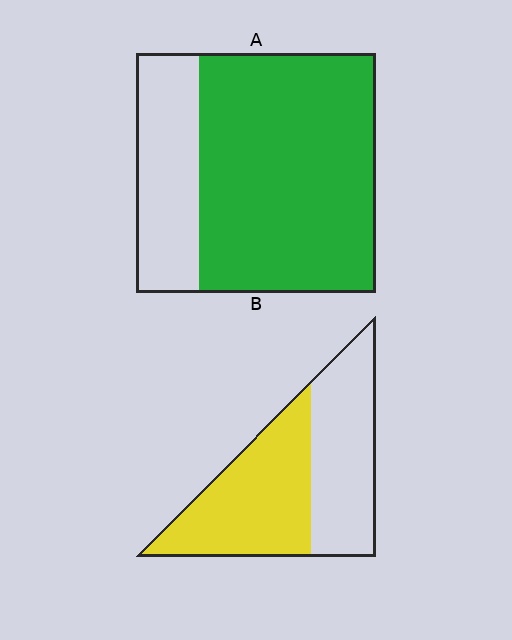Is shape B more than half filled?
Roughly half.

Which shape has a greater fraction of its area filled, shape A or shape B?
Shape A.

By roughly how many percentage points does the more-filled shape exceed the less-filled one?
By roughly 20 percentage points (A over B).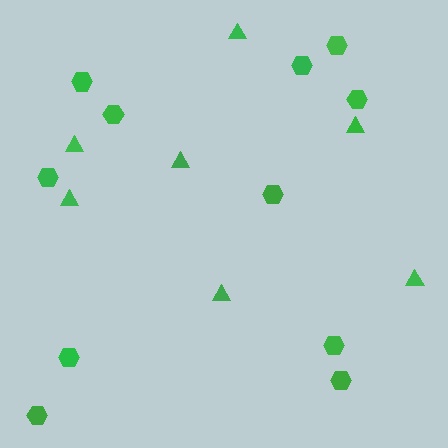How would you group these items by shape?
There are 2 groups: one group of hexagons (11) and one group of triangles (7).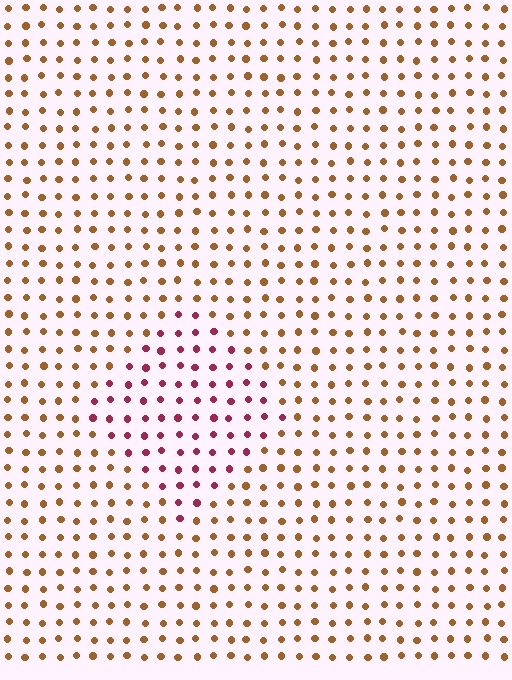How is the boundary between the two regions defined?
The boundary is defined purely by a slight shift in hue (about 49 degrees). Spacing, size, and orientation are identical on both sides.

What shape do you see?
I see a diamond.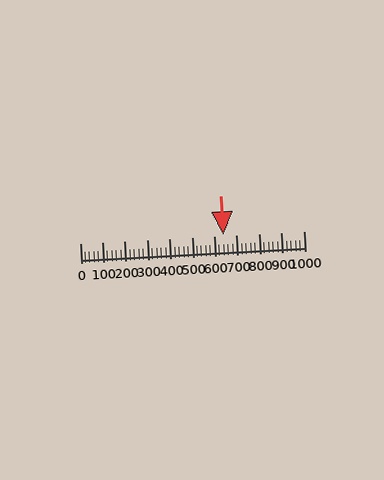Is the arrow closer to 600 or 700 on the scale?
The arrow is closer to 600.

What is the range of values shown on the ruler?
The ruler shows values from 0 to 1000.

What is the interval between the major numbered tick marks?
The major tick marks are spaced 100 units apart.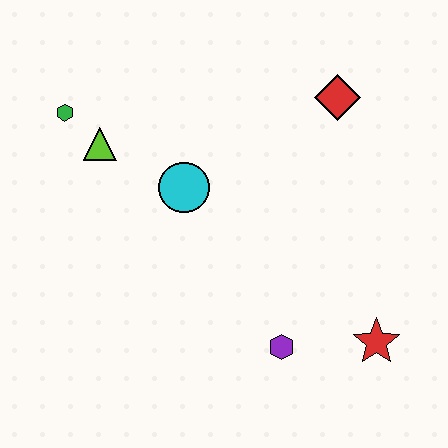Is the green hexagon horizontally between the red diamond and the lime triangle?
No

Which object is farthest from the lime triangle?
The red star is farthest from the lime triangle.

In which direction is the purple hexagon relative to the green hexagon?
The purple hexagon is below the green hexagon.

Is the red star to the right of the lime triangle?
Yes